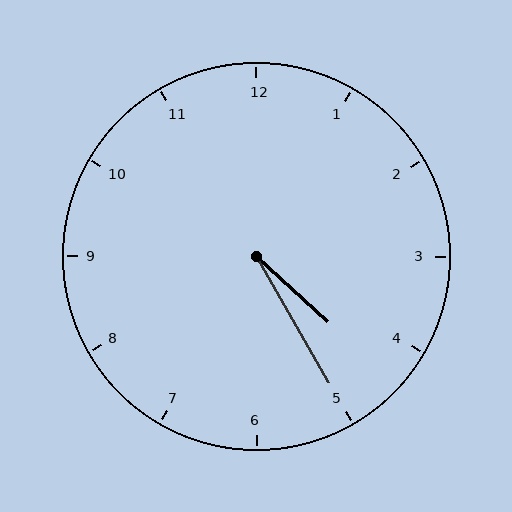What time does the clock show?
4:25.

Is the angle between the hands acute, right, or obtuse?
It is acute.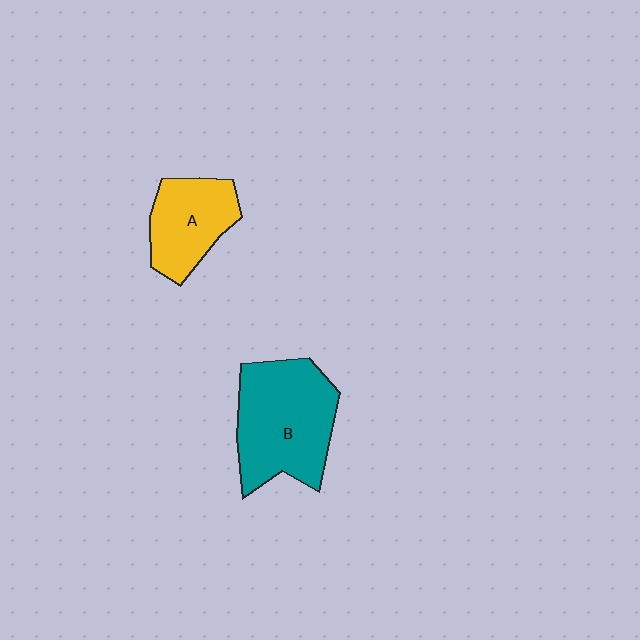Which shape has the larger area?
Shape B (teal).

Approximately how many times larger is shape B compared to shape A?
Approximately 1.6 times.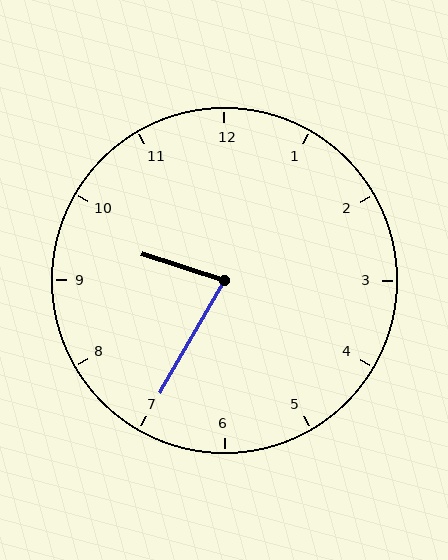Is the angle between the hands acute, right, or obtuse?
It is acute.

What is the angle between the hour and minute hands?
Approximately 78 degrees.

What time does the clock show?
9:35.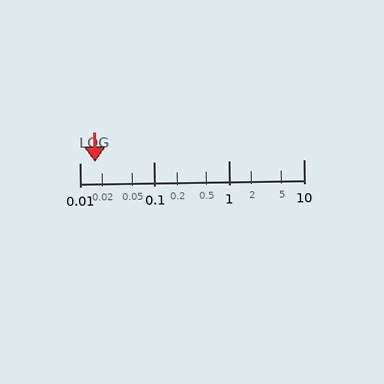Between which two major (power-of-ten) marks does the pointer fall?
The pointer is between 0.01 and 0.1.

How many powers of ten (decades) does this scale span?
The scale spans 3 decades, from 0.01 to 10.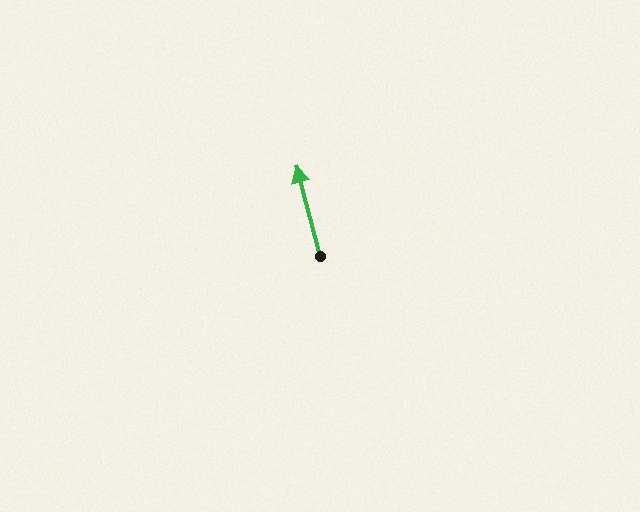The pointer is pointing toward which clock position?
Roughly 12 o'clock.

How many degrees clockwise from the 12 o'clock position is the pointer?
Approximately 345 degrees.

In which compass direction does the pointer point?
North.